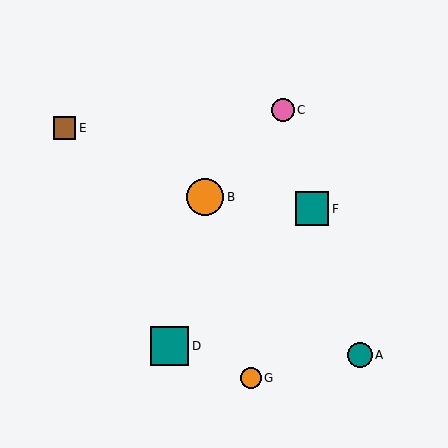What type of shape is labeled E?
Shape E is a brown square.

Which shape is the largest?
The teal square (labeled D) is the largest.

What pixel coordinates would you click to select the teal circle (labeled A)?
Click at (360, 355) to select the teal circle A.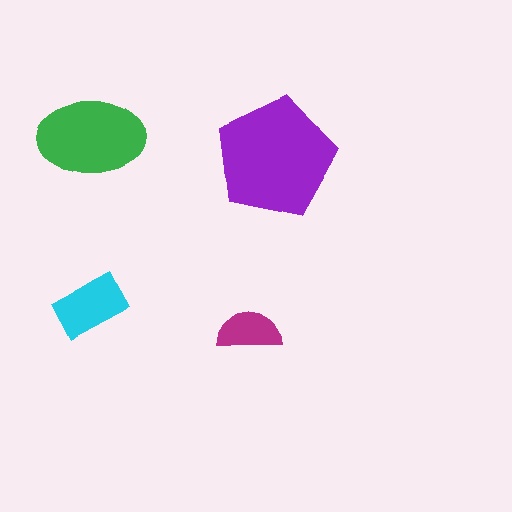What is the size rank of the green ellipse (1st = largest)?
2nd.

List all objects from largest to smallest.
The purple pentagon, the green ellipse, the cyan rectangle, the magenta semicircle.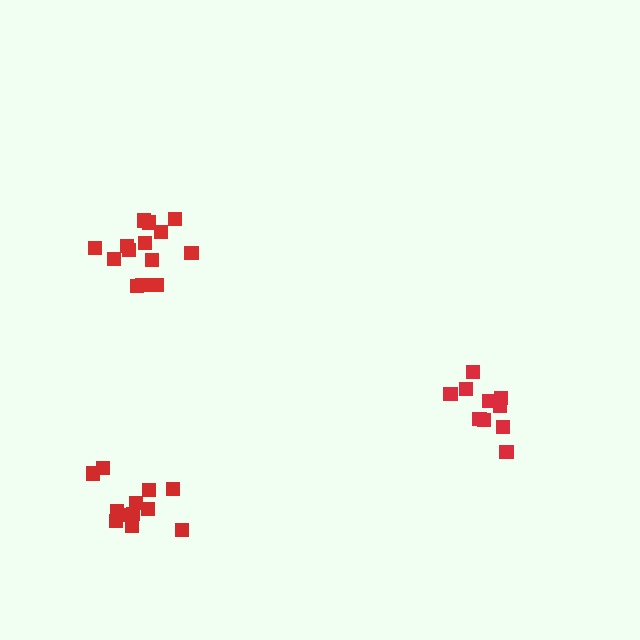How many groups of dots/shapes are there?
There are 3 groups.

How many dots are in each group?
Group 1: 10 dots, Group 2: 12 dots, Group 3: 14 dots (36 total).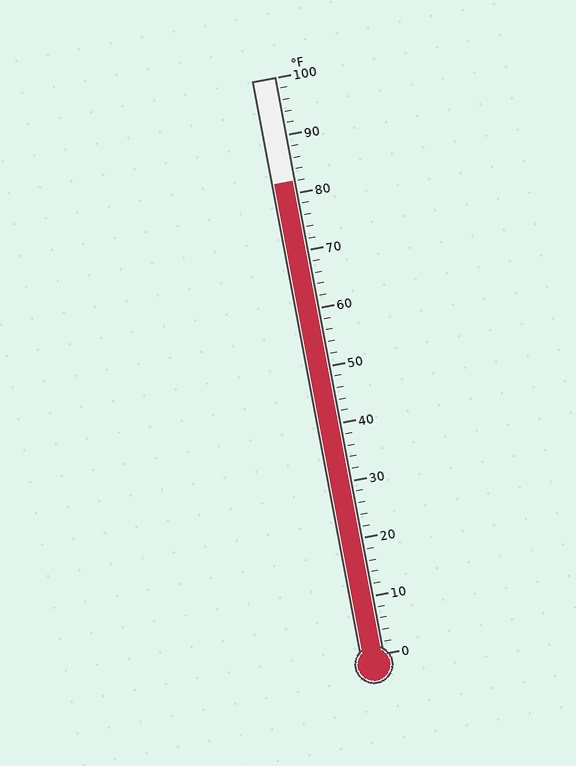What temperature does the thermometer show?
The thermometer shows approximately 82°F.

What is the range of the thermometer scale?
The thermometer scale ranges from 0°F to 100°F.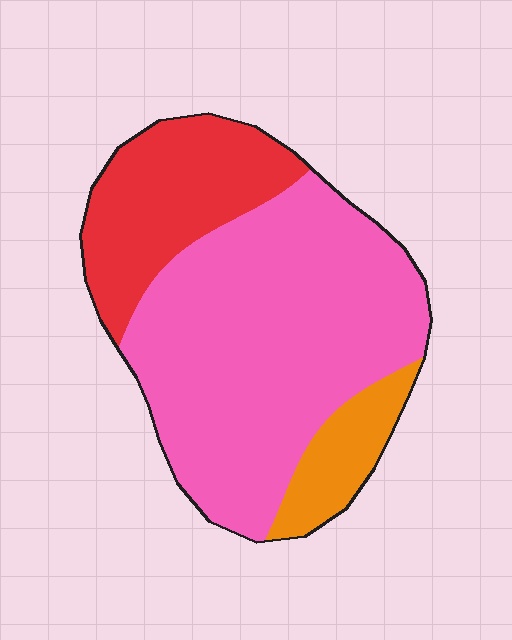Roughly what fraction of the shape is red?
Red takes up about one quarter (1/4) of the shape.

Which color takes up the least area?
Orange, at roughly 10%.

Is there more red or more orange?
Red.